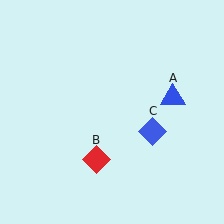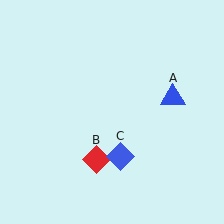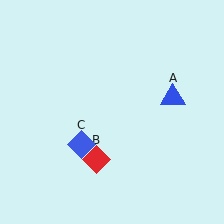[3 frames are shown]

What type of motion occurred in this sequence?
The blue diamond (object C) rotated clockwise around the center of the scene.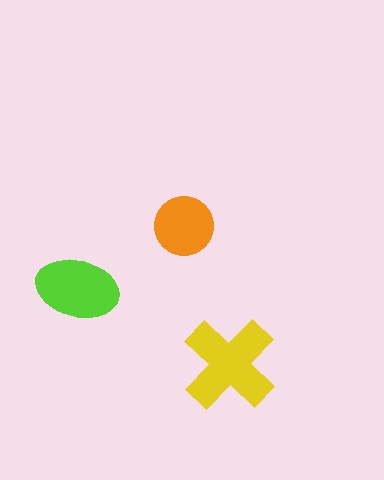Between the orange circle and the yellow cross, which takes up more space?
The yellow cross.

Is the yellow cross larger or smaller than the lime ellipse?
Larger.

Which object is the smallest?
The orange circle.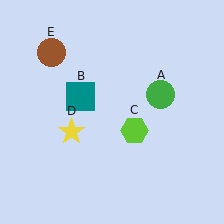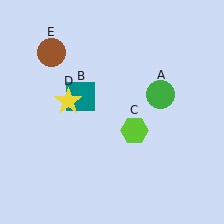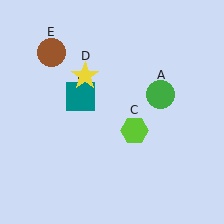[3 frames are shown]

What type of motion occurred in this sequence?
The yellow star (object D) rotated clockwise around the center of the scene.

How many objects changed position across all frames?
1 object changed position: yellow star (object D).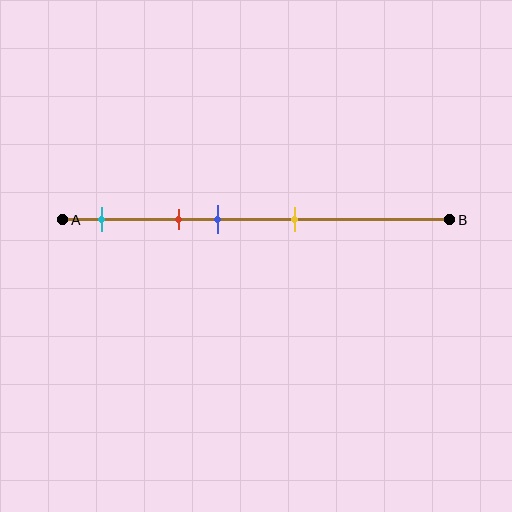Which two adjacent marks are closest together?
The red and blue marks are the closest adjacent pair.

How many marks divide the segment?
There are 4 marks dividing the segment.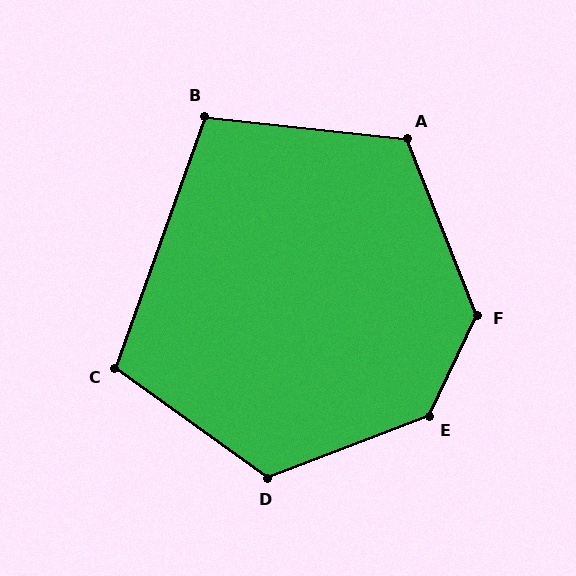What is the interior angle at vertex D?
Approximately 124 degrees (obtuse).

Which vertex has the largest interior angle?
E, at approximately 136 degrees.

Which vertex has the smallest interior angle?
B, at approximately 103 degrees.